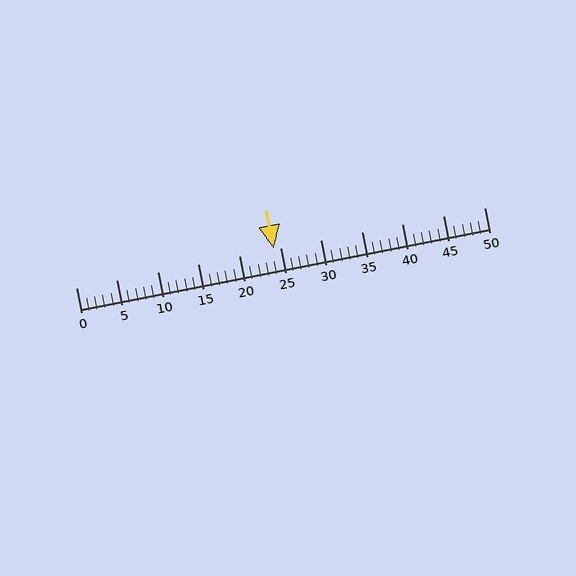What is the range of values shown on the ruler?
The ruler shows values from 0 to 50.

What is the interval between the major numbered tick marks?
The major tick marks are spaced 5 units apart.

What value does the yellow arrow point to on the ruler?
The yellow arrow points to approximately 24.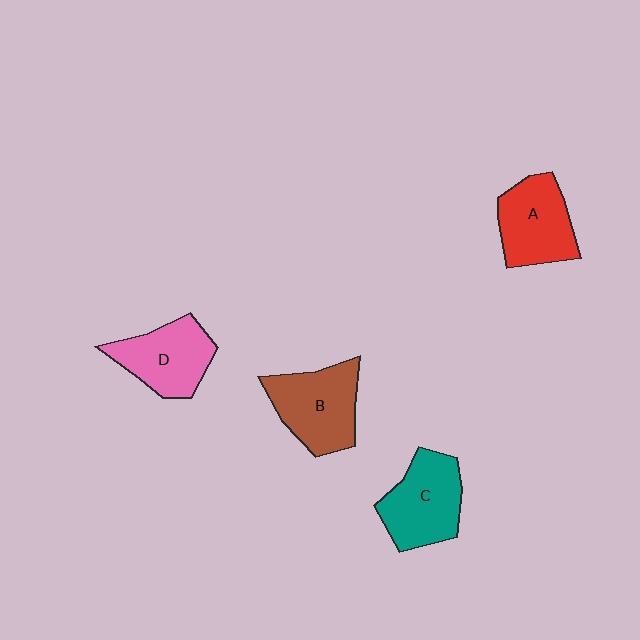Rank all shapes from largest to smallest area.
From largest to smallest: B (brown), C (teal), A (red), D (pink).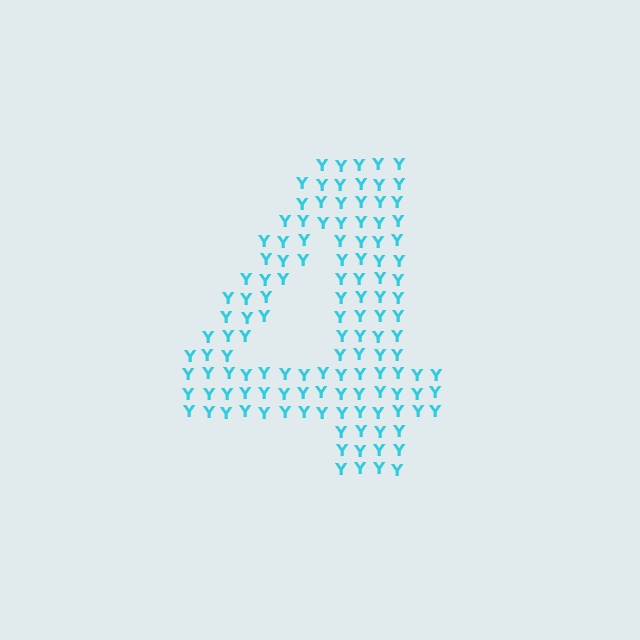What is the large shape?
The large shape is the digit 4.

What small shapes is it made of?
It is made of small letter Y's.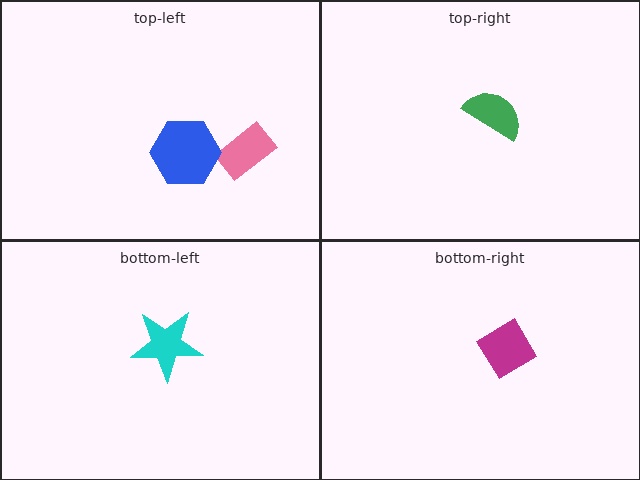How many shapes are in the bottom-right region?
1.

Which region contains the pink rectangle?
The top-left region.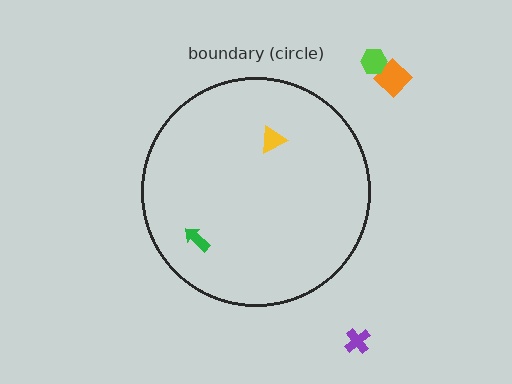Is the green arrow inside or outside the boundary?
Inside.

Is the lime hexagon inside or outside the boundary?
Outside.